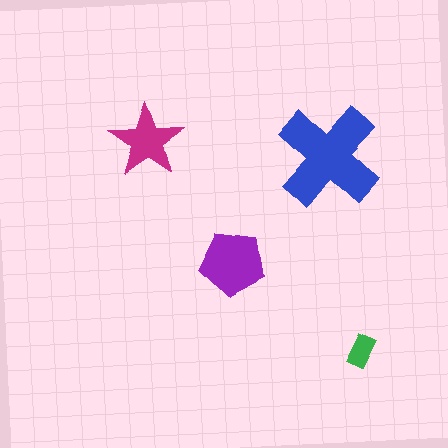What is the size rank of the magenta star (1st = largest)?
3rd.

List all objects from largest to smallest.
The blue cross, the purple pentagon, the magenta star, the green rectangle.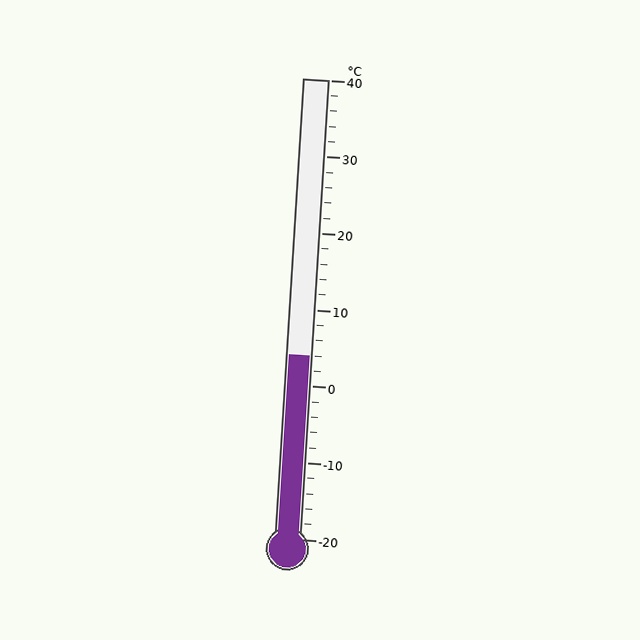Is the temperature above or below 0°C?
The temperature is above 0°C.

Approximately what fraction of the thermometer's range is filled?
The thermometer is filled to approximately 40% of its range.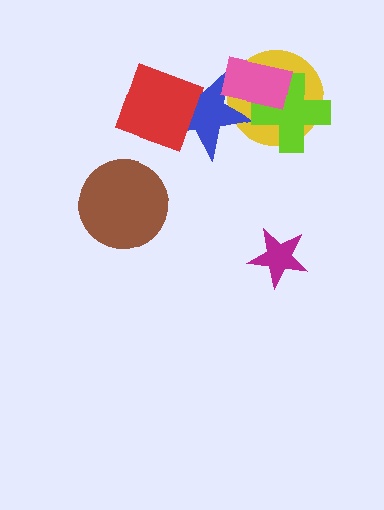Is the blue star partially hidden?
Yes, it is partially covered by another shape.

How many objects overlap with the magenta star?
0 objects overlap with the magenta star.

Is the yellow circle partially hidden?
Yes, it is partially covered by another shape.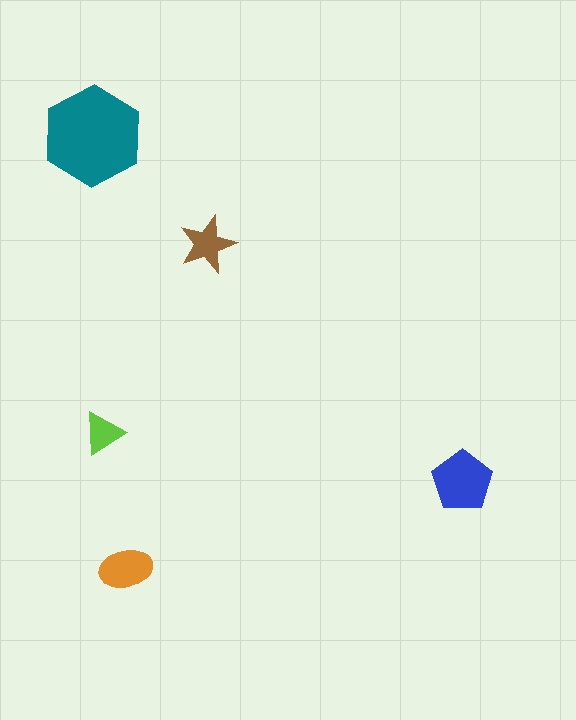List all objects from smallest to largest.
The lime triangle, the brown star, the orange ellipse, the blue pentagon, the teal hexagon.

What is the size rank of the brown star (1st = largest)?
4th.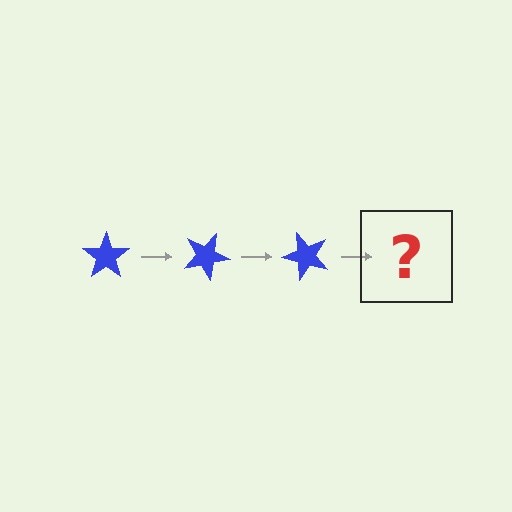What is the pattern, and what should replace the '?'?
The pattern is that the star rotates 25 degrees each step. The '?' should be a blue star rotated 75 degrees.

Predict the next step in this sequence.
The next step is a blue star rotated 75 degrees.